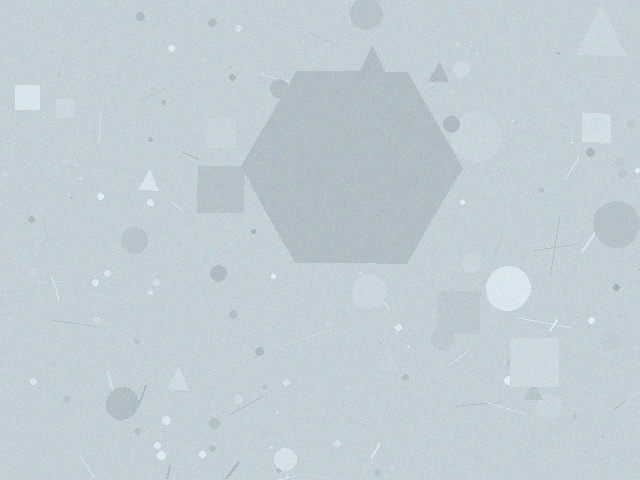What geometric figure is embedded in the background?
A hexagon is embedded in the background.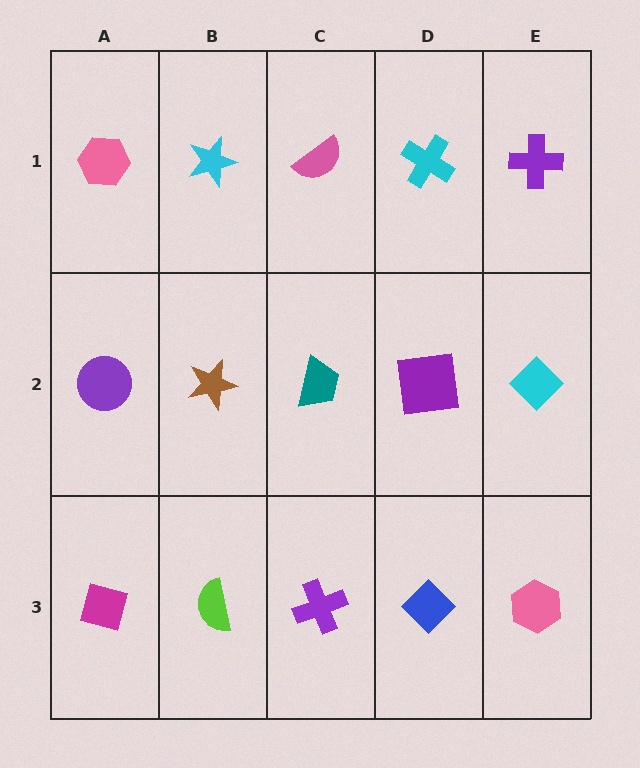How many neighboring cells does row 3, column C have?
3.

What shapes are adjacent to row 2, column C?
A pink semicircle (row 1, column C), a purple cross (row 3, column C), a brown star (row 2, column B), a purple square (row 2, column D).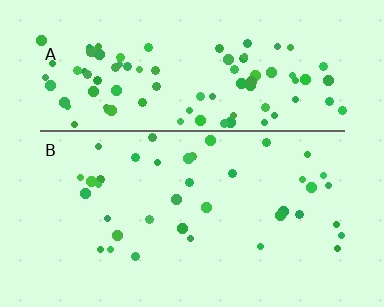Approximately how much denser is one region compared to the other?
Approximately 2.6× — region A over region B.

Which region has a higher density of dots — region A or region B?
A (the top).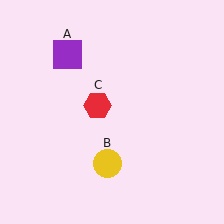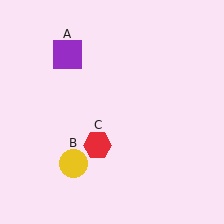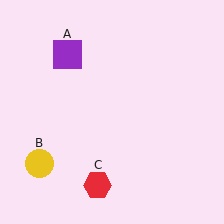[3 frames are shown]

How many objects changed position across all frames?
2 objects changed position: yellow circle (object B), red hexagon (object C).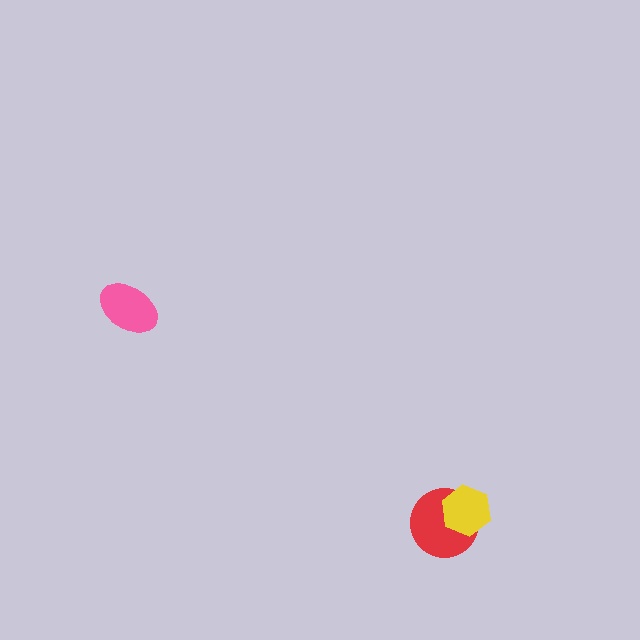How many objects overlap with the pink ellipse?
0 objects overlap with the pink ellipse.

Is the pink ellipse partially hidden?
No, no other shape covers it.